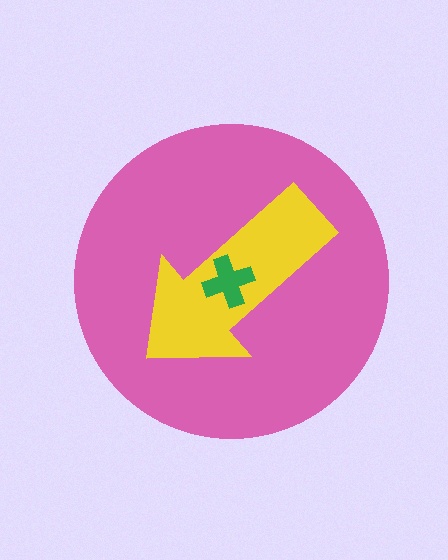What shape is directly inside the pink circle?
The yellow arrow.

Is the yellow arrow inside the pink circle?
Yes.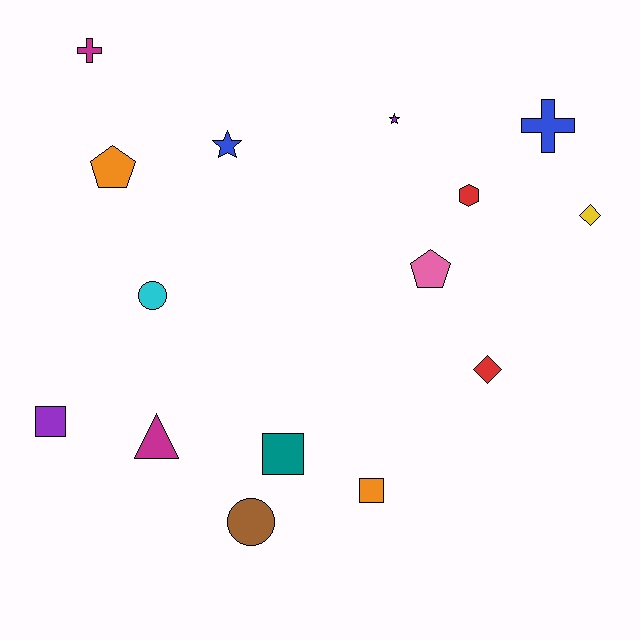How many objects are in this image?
There are 15 objects.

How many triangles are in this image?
There is 1 triangle.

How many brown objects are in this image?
There is 1 brown object.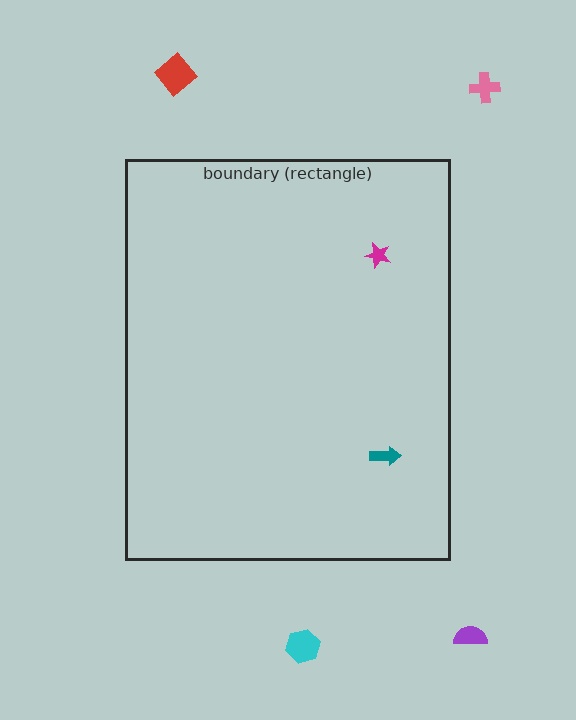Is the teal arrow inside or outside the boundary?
Inside.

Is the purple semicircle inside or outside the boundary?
Outside.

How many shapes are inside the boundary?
2 inside, 4 outside.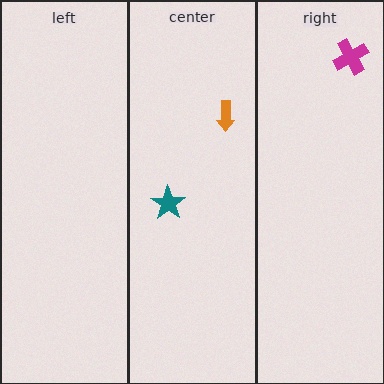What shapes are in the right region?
The magenta cross.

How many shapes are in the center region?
2.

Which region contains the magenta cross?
The right region.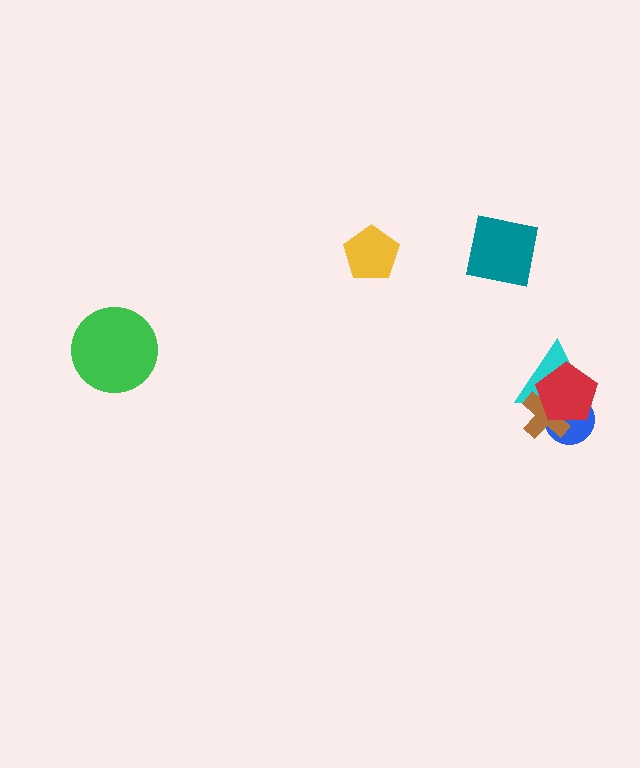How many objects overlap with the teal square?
0 objects overlap with the teal square.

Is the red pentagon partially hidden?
No, no other shape covers it.